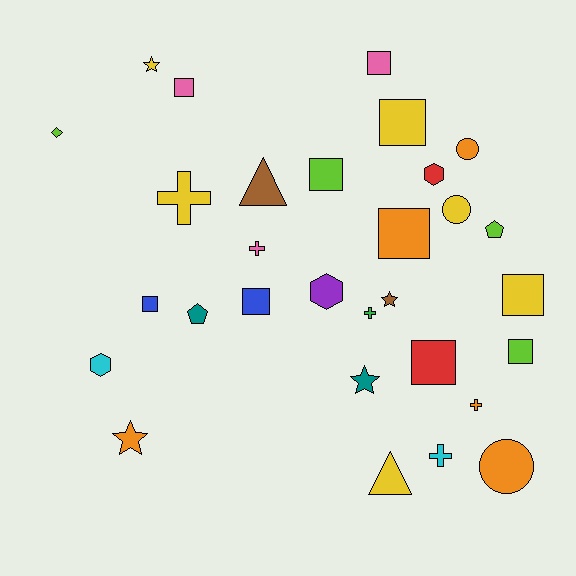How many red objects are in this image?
There are 2 red objects.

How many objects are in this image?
There are 30 objects.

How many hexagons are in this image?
There are 3 hexagons.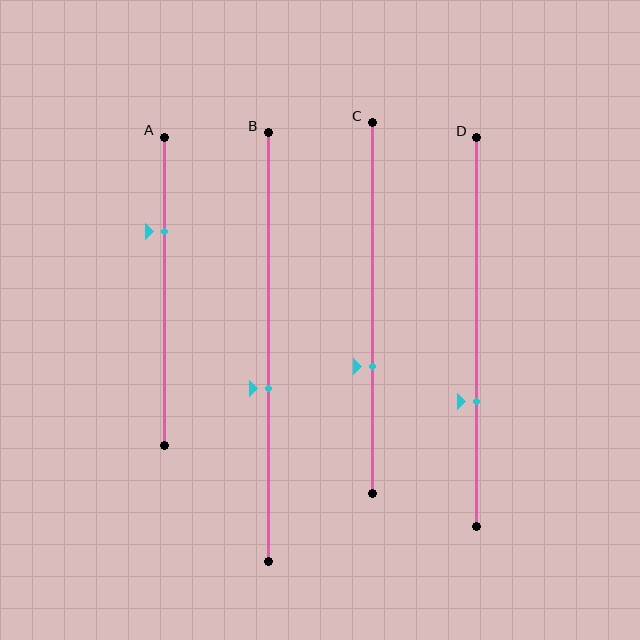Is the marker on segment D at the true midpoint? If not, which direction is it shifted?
No, the marker on segment D is shifted downward by about 18% of the segment length.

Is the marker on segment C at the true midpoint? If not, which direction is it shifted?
No, the marker on segment C is shifted downward by about 16% of the segment length.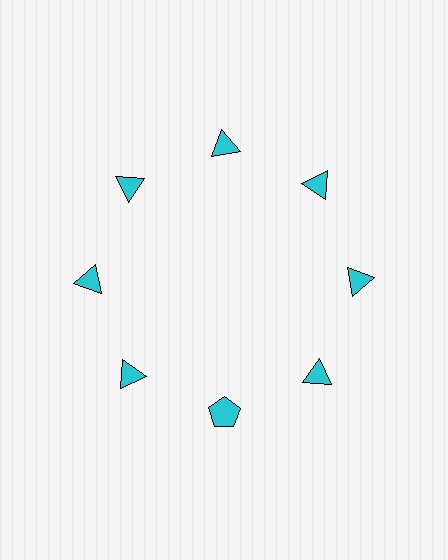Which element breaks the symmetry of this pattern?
The cyan pentagon at roughly the 6 o'clock position breaks the symmetry. All other shapes are cyan triangles.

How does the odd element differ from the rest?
It has a different shape: pentagon instead of triangle.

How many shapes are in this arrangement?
There are 8 shapes arranged in a ring pattern.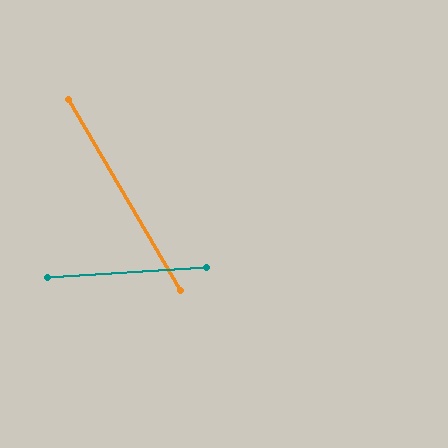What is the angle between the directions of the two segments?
Approximately 63 degrees.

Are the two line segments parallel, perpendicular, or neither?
Neither parallel nor perpendicular — they differ by about 63°.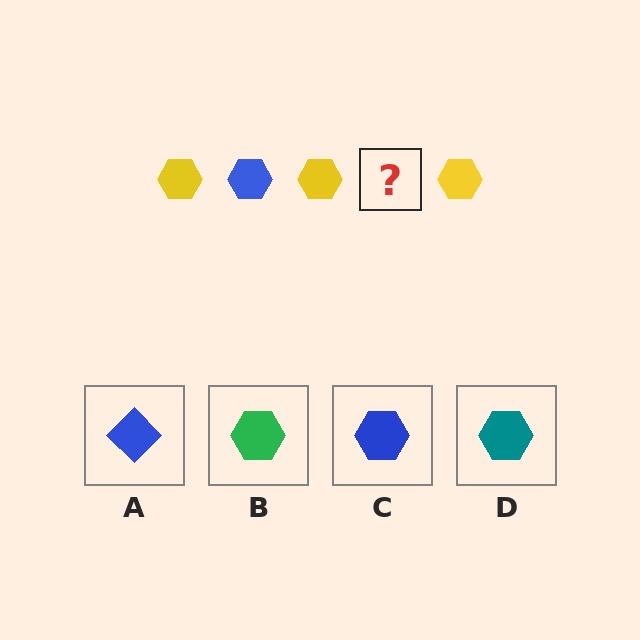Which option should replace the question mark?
Option C.